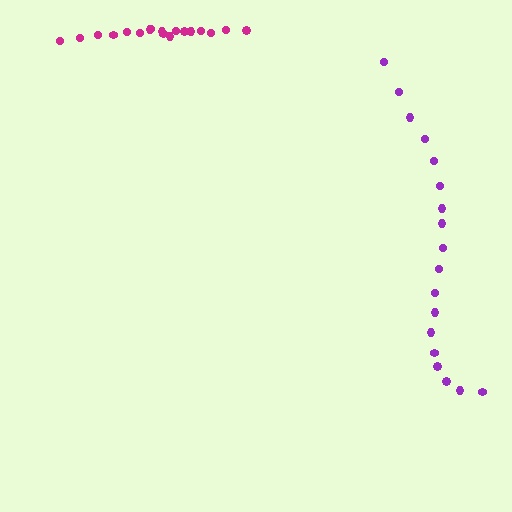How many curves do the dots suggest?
There are 2 distinct paths.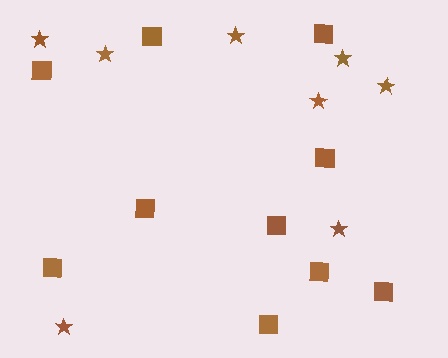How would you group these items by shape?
There are 2 groups: one group of stars (8) and one group of squares (10).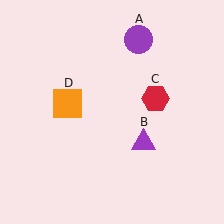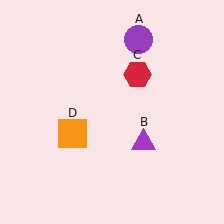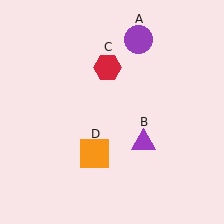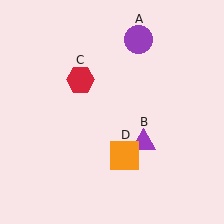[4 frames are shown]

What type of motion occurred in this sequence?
The red hexagon (object C), orange square (object D) rotated counterclockwise around the center of the scene.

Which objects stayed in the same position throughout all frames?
Purple circle (object A) and purple triangle (object B) remained stationary.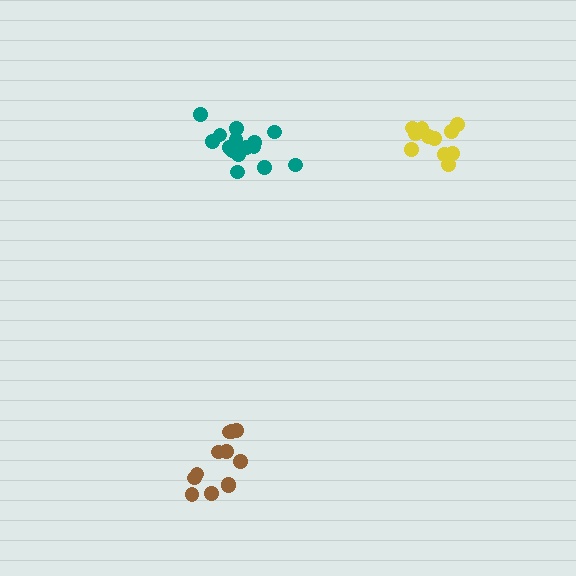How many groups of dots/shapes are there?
There are 3 groups.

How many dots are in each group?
Group 1: 12 dots, Group 2: 16 dots, Group 3: 11 dots (39 total).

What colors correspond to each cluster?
The clusters are colored: brown, teal, yellow.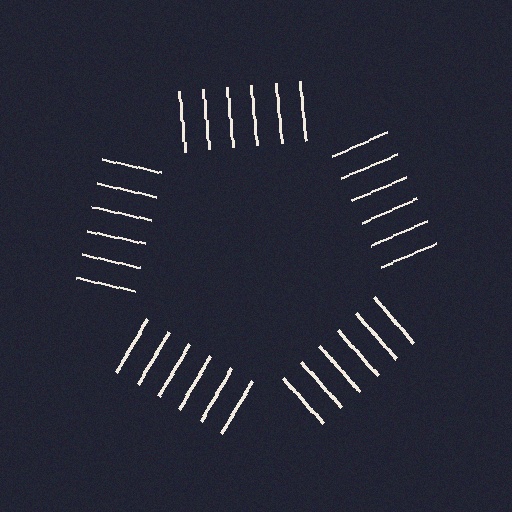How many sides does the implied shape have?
5 sides — the line-ends trace a pentagon.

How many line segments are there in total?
30 — 6 along each of the 5 edges.